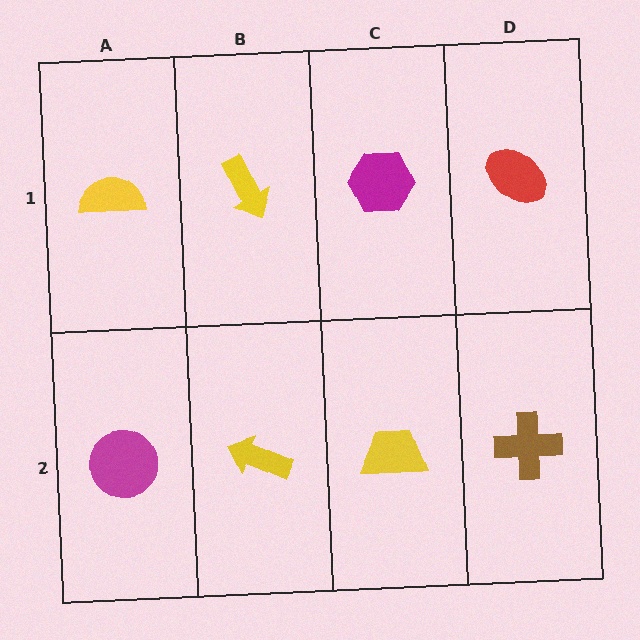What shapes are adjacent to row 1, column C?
A yellow trapezoid (row 2, column C), a yellow arrow (row 1, column B), a red ellipse (row 1, column D).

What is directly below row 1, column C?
A yellow trapezoid.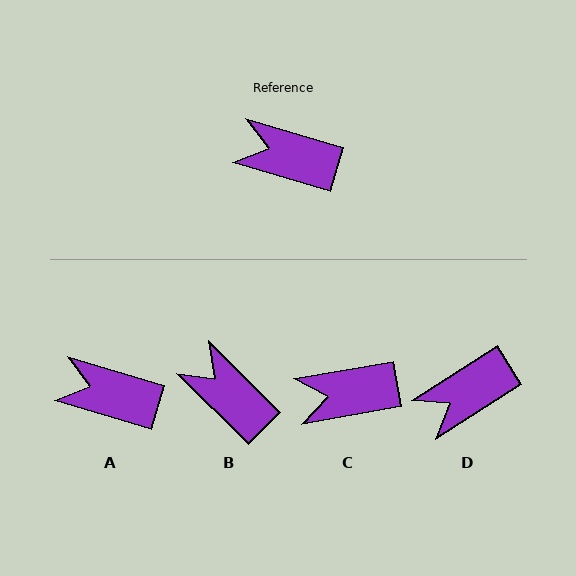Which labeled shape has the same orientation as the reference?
A.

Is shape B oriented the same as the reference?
No, it is off by about 28 degrees.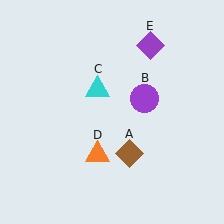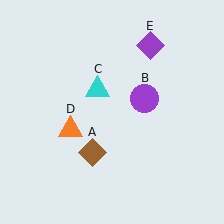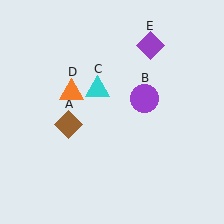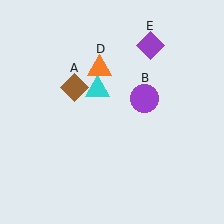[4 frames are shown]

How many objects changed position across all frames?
2 objects changed position: brown diamond (object A), orange triangle (object D).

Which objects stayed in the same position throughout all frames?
Purple circle (object B) and cyan triangle (object C) and purple diamond (object E) remained stationary.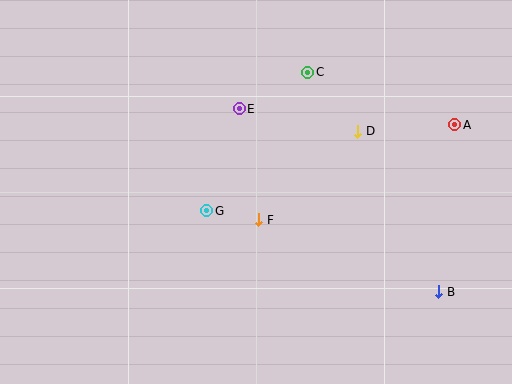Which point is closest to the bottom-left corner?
Point G is closest to the bottom-left corner.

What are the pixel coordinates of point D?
Point D is at (358, 131).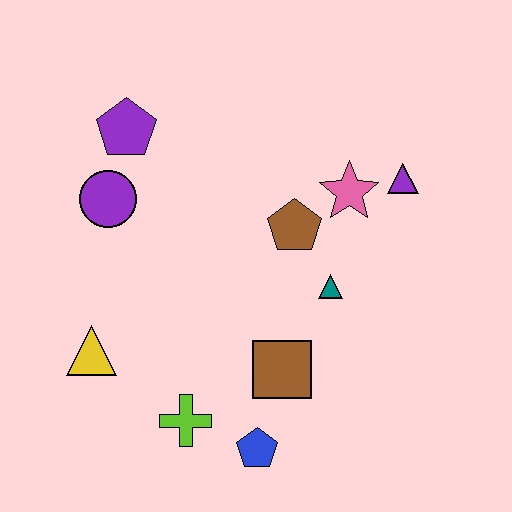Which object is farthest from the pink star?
The yellow triangle is farthest from the pink star.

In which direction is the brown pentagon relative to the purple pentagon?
The brown pentagon is to the right of the purple pentagon.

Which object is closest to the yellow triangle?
The lime cross is closest to the yellow triangle.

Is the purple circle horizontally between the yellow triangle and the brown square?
Yes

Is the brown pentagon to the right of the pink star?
No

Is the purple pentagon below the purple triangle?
No